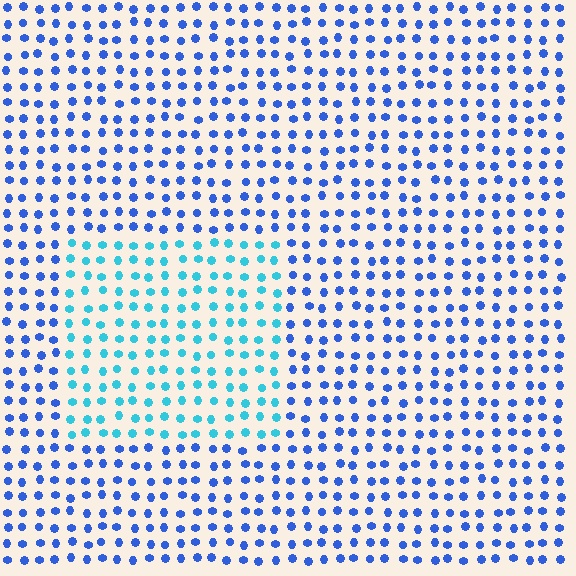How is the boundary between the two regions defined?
The boundary is defined purely by a slight shift in hue (about 37 degrees). Spacing, size, and orientation are identical on both sides.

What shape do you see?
I see a rectangle.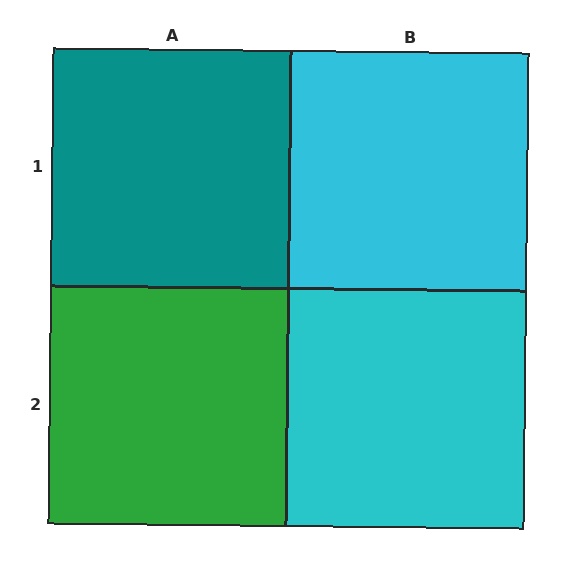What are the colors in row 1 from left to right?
Teal, cyan.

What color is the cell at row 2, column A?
Green.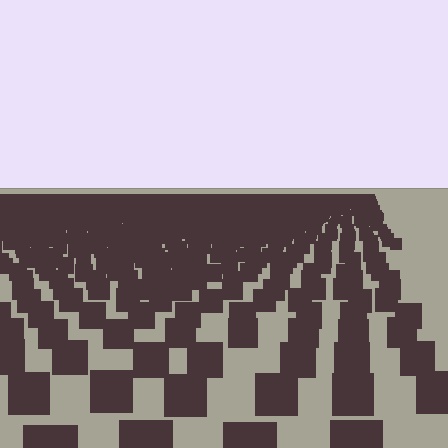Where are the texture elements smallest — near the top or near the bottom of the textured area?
Near the top.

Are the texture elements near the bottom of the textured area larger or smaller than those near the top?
Larger. Near the bottom, elements are closer to the viewer and appear at a bigger on-screen size.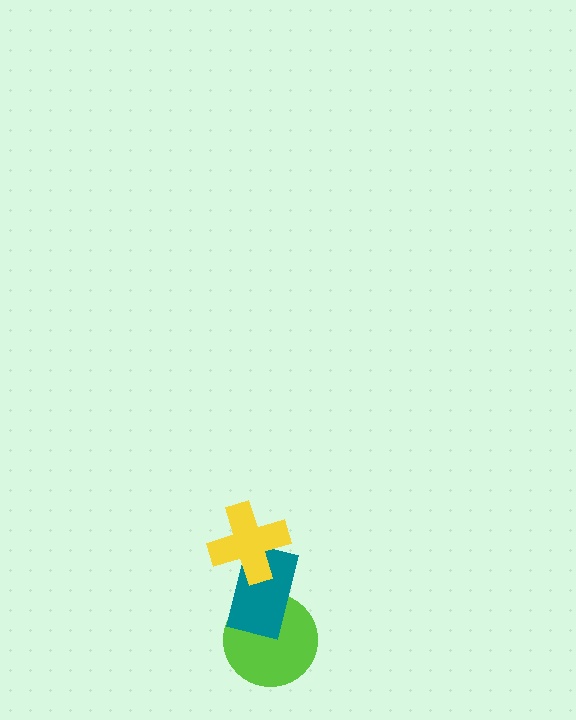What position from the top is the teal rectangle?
The teal rectangle is 2nd from the top.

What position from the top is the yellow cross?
The yellow cross is 1st from the top.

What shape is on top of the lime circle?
The teal rectangle is on top of the lime circle.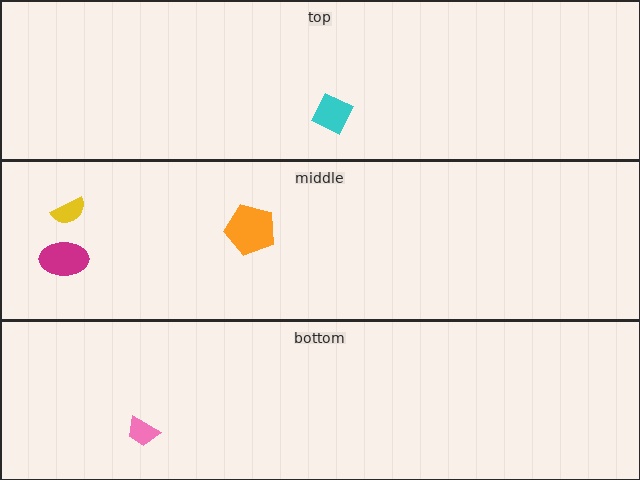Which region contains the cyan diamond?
The top region.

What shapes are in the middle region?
The yellow semicircle, the magenta ellipse, the orange pentagon.